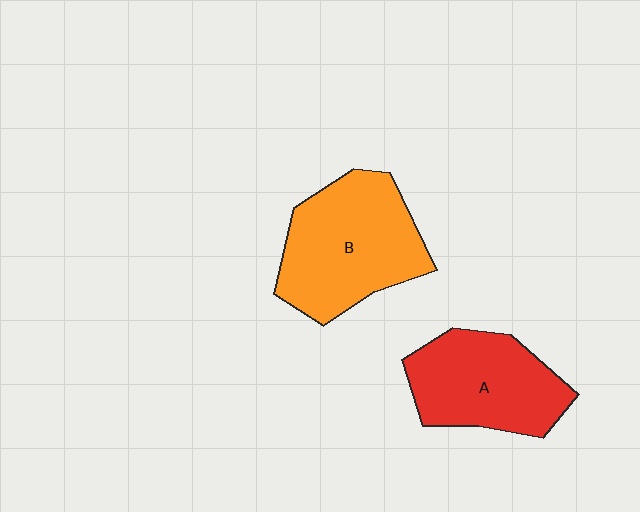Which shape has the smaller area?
Shape A (red).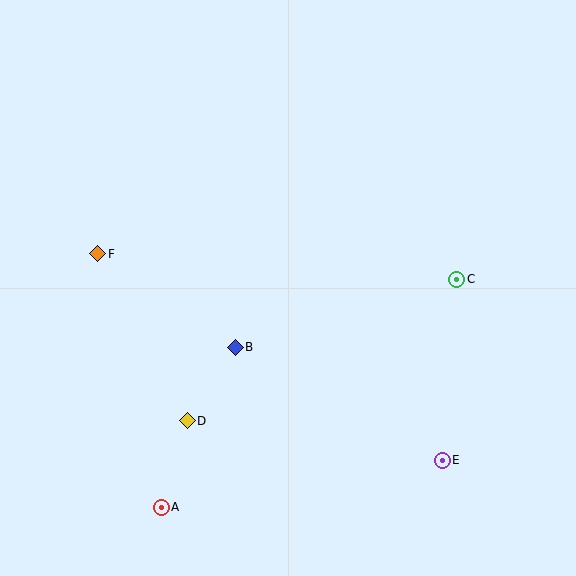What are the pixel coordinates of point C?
Point C is at (457, 279).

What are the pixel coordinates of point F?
Point F is at (98, 254).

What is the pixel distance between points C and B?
The distance between C and B is 231 pixels.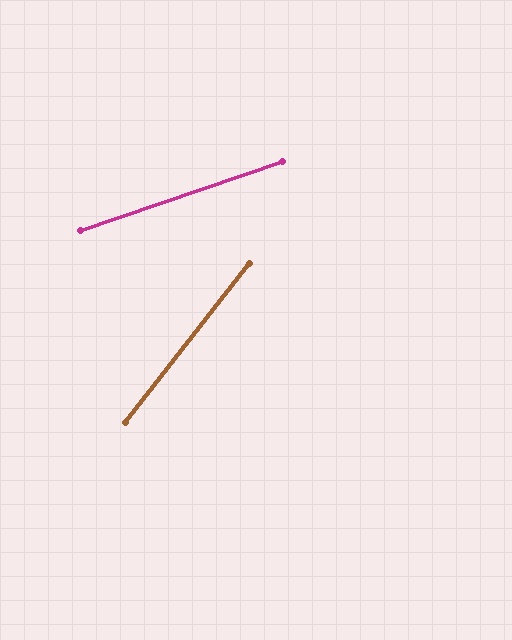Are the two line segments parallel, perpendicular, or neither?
Neither parallel nor perpendicular — they differ by about 33°.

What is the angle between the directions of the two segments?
Approximately 33 degrees.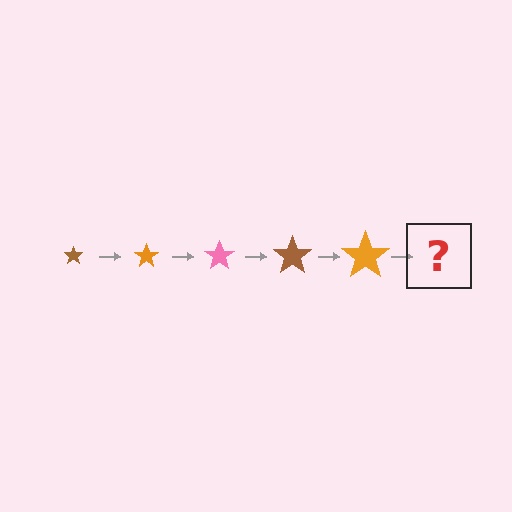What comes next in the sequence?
The next element should be a pink star, larger than the previous one.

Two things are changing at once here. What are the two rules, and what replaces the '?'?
The two rules are that the star grows larger each step and the color cycles through brown, orange, and pink. The '?' should be a pink star, larger than the previous one.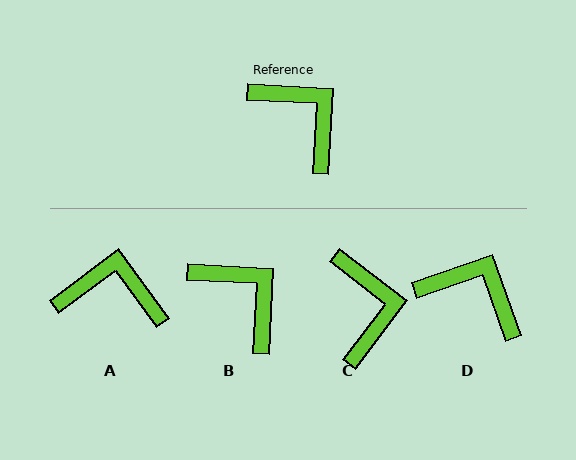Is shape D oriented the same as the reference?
No, it is off by about 22 degrees.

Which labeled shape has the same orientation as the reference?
B.